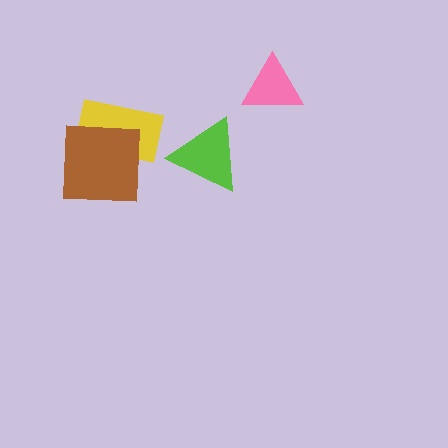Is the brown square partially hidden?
No, no other shape covers it.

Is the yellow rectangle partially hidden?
Yes, it is partially covered by another shape.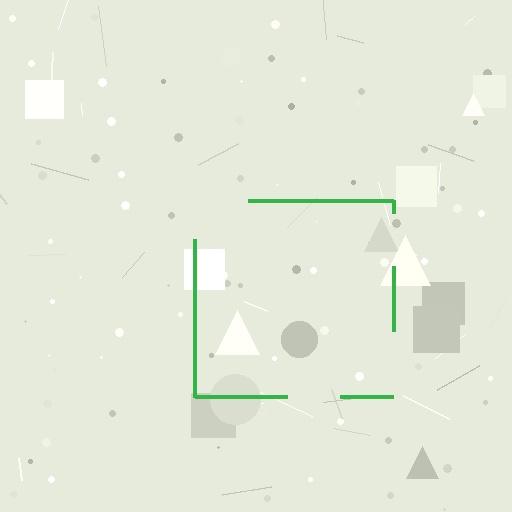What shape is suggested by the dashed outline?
The dashed outline suggests a square.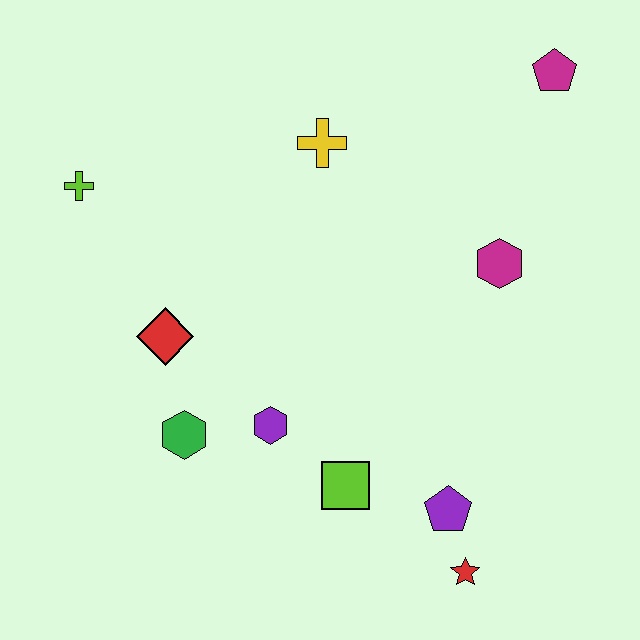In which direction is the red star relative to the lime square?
The red star is to the right of the lime square.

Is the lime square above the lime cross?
No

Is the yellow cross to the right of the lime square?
No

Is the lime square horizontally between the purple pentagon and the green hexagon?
Yes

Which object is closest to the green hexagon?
The purple hexagon is closest to the green hexagon.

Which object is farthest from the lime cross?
The red star is farthest from the lime cross.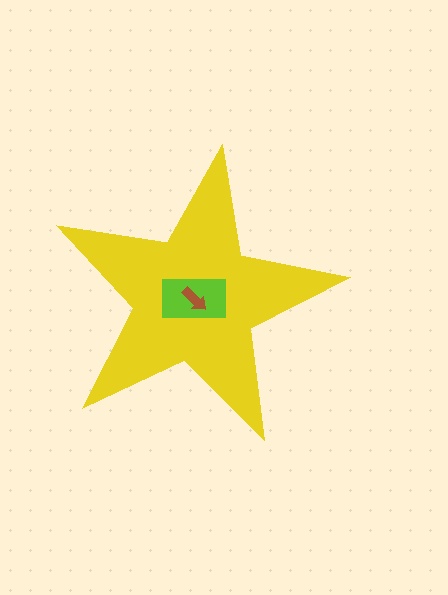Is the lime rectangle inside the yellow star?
Yes.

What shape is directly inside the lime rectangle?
The brown arrow.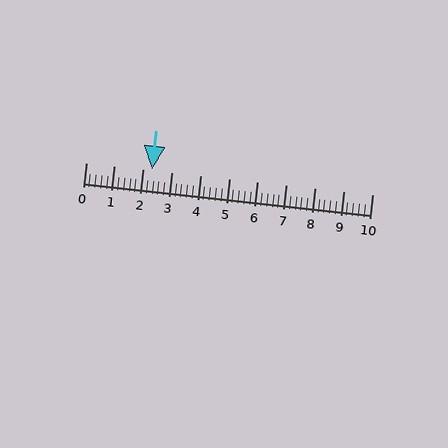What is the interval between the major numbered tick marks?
The major tick marks are spaced 1 units apart.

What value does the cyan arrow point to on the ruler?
The cyan arrow points to approximately 2.3.